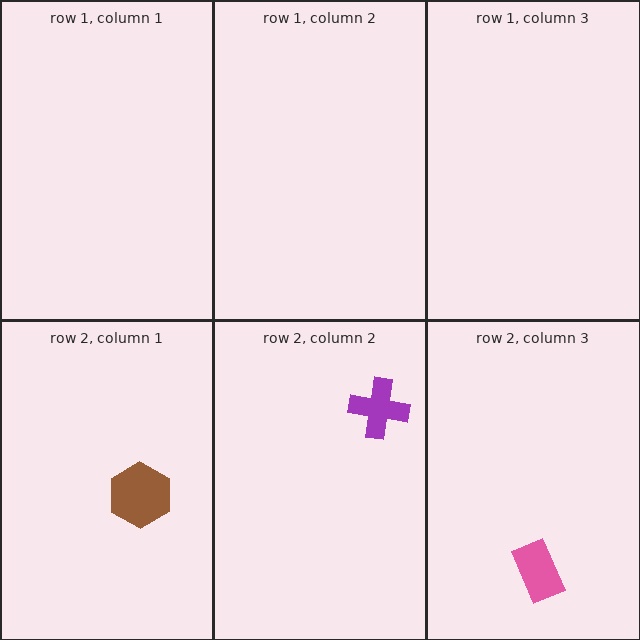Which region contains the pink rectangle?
The row 2, column 3 region.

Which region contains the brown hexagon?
The row 2, column 1 region.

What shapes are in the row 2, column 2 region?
The purple cross.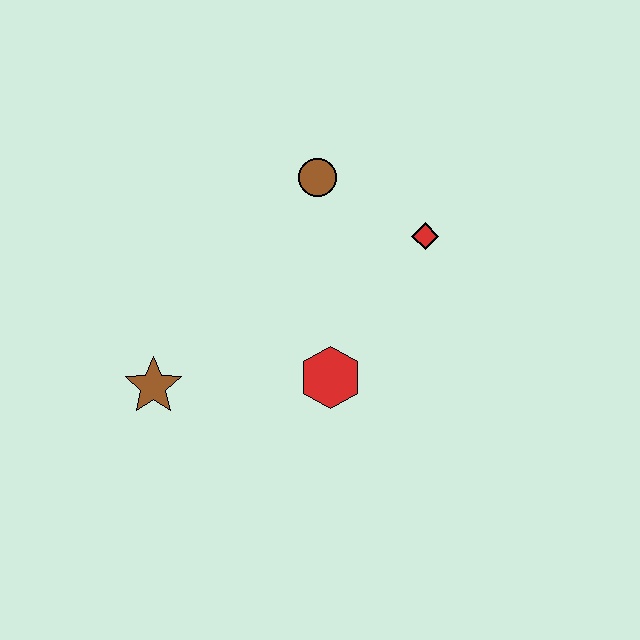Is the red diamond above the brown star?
Yes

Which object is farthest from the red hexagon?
The brown circle is farthest from the red hexagon.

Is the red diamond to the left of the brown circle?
No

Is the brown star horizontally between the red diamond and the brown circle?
No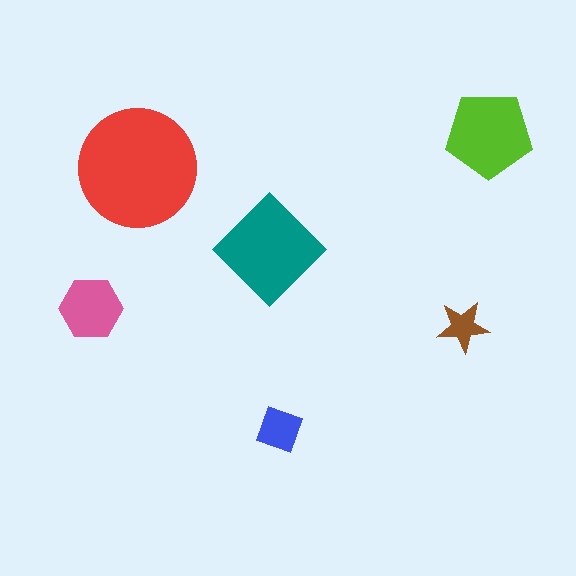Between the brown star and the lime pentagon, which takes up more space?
The lime pentagon.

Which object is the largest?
The red circle.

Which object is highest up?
The lime pentagon is topmost.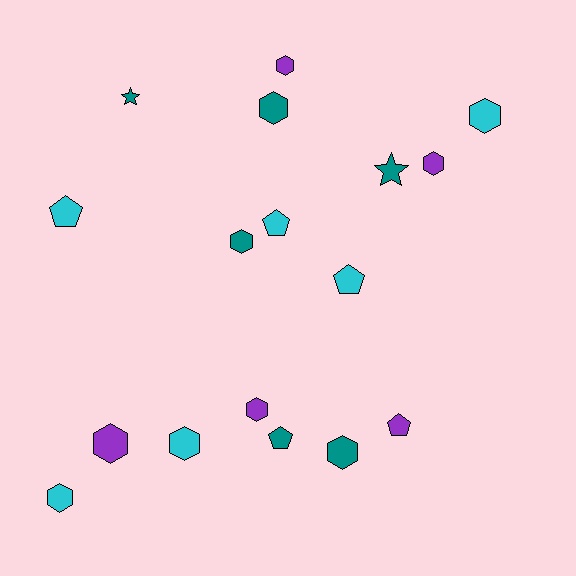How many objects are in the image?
There are 17 objects.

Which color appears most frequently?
Teal, with 6 objects.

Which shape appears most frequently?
Hexagon, with 10 objects.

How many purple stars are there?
There are no purple stars.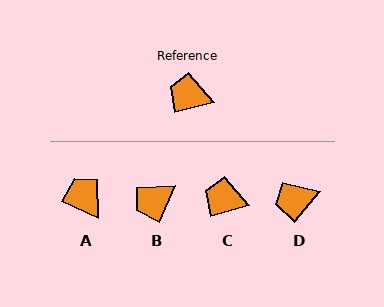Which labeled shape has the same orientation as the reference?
C.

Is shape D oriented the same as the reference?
No, it is off by about 35 degrees.